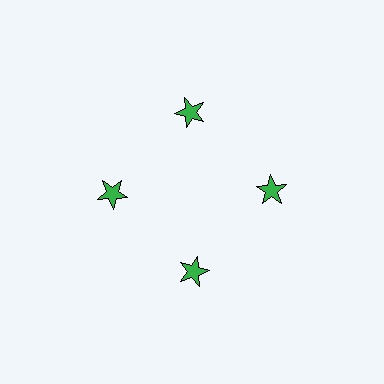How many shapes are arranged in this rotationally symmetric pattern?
There are 4 shapes, arranged in 4 groups of 1.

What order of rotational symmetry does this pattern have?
This pattern has 4-fold rotational symmetry.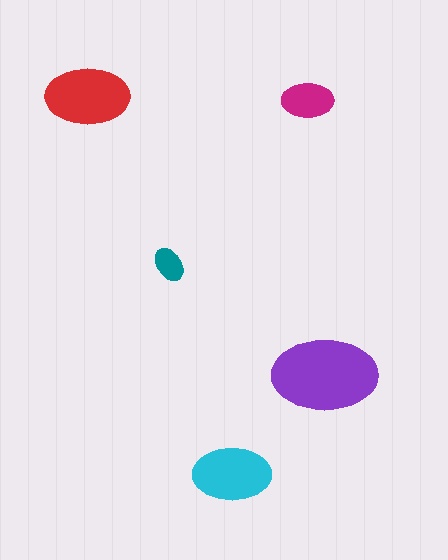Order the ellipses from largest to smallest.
the purple one, the red one, the cyan one, the magenta one, the teal one.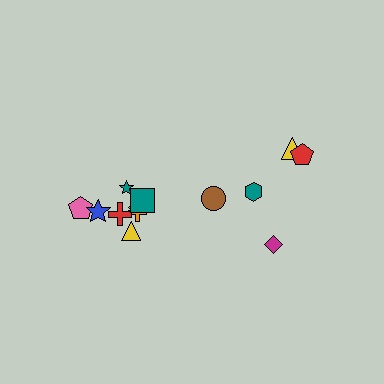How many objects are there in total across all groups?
There are 13 objects.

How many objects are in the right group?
There are 5 objects.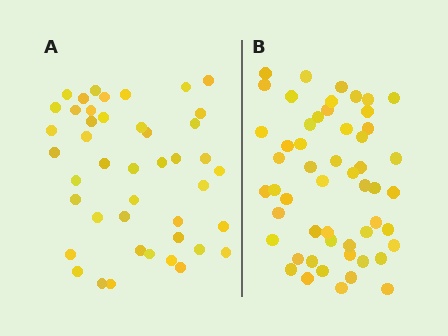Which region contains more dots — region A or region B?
Region B (the right region) has more dots.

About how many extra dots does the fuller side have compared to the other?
Region B has roughly 8 or so more dots than region A.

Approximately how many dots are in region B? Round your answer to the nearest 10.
About 50 dots. (The exact count is 53, which rounds to 50.)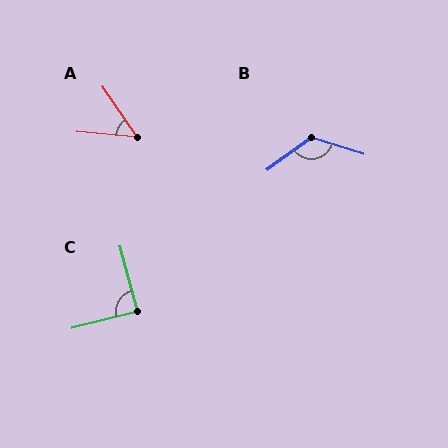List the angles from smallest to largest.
A (51°), C (89°), B (126°).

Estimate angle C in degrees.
Approximately 89 degrees.